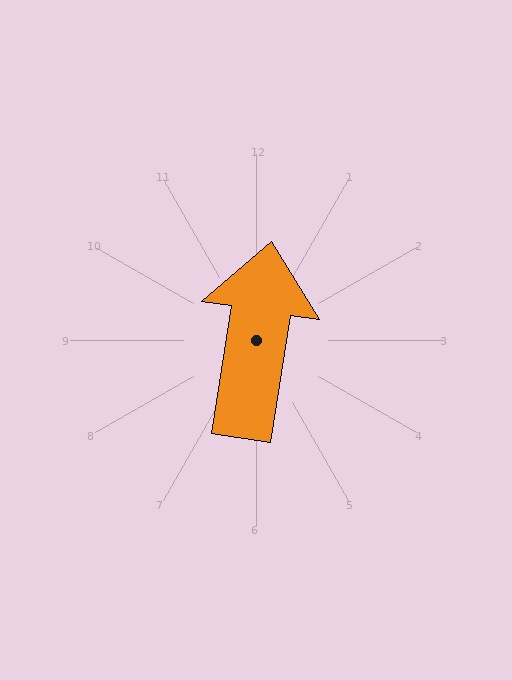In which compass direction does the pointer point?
North.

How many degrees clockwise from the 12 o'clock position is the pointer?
Approximately 9 degrees.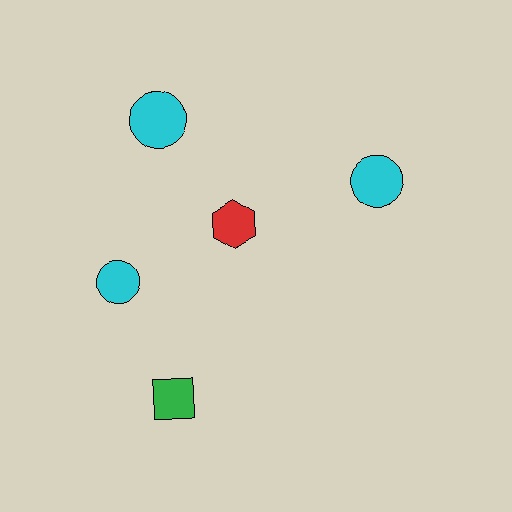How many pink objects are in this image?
There are no pink objects.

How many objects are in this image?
There are 5 objects.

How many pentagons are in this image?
There are no pentagons.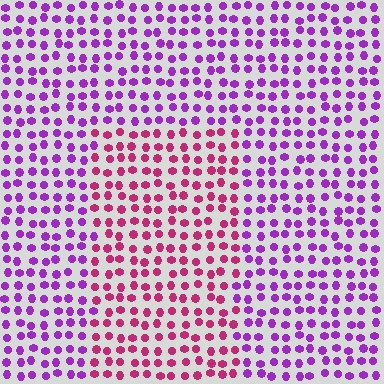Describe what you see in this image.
The image is filled with small purple elements in a uniform arrangement. A rectangle-shaped region is visible where the elements are tinted to a slightly different hue, forming a subtle color boundary.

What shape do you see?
I see a rectangle.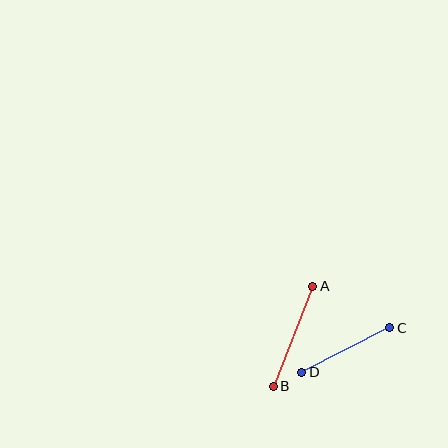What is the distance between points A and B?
The distance is approximately 108 pixels.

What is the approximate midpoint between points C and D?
The midpoint is at approximately (346, 350) pixels.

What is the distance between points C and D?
The distance is approximately 99 pixels.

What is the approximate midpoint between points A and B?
The midpoint is at approximately (293, 336) pixels.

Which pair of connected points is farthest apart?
Points A and B are farthest apart.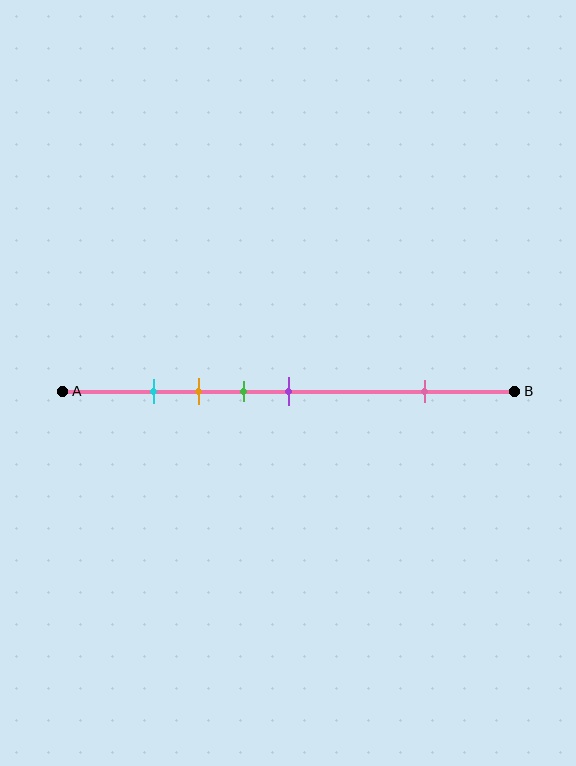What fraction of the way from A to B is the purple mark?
The purple mark is approximately 50% (0.5) of the way from A to B.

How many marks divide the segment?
There are 5 marks dividing the segment.